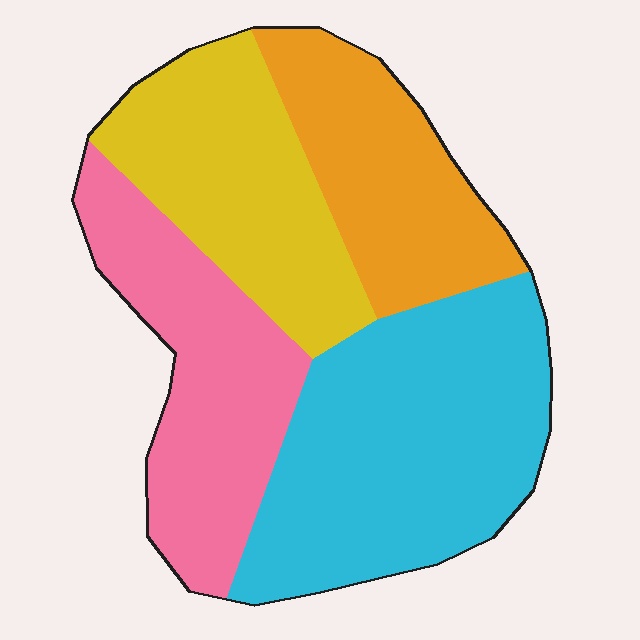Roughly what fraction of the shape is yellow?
Yellow takes up less than a quarter of the shape.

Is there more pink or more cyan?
Cyan.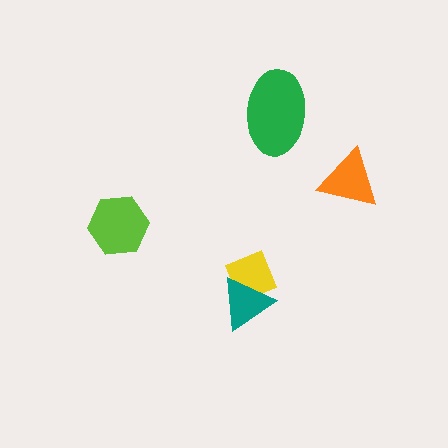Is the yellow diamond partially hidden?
Yes, it is partially covered by another shape.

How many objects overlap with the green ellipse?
0 objects overlap with the green ellipse.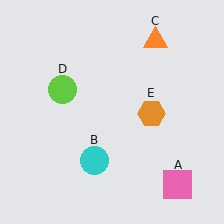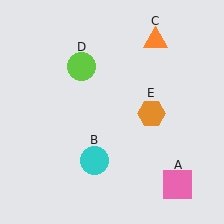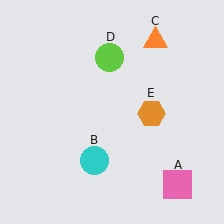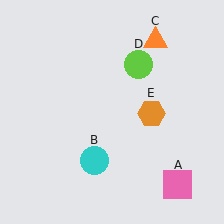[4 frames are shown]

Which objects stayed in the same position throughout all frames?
Pink square (object A) and cyan circle (object B) and orange triangle (object C) and orange hexagon (object E) remained stationary.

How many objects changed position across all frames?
1 object changed position: lime circle (object D).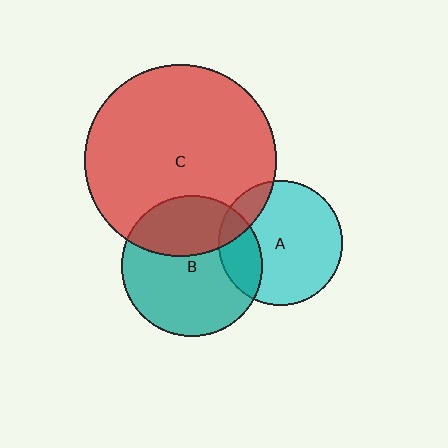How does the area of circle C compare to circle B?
Approximately 1.8 times.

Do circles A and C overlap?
Yes.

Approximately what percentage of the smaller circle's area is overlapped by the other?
Approximately 15%.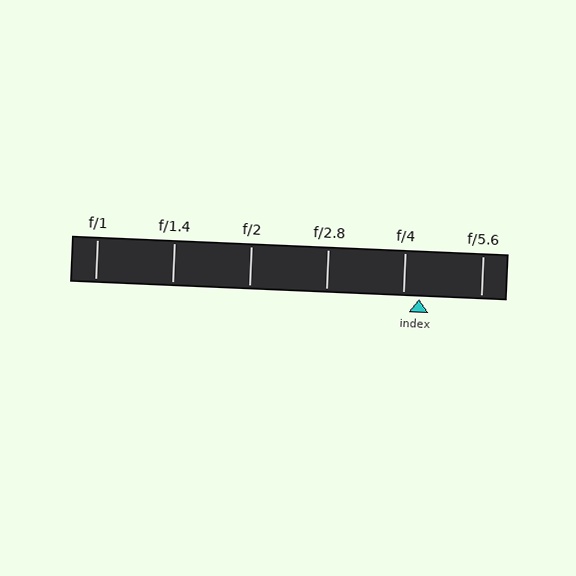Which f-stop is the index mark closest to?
The index mark is closest to f/4.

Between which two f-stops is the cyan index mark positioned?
The index mark is between f/4 and f/5.6.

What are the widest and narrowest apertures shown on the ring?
The widest aperture shown is f/1 and the narrowest is f/5.6.